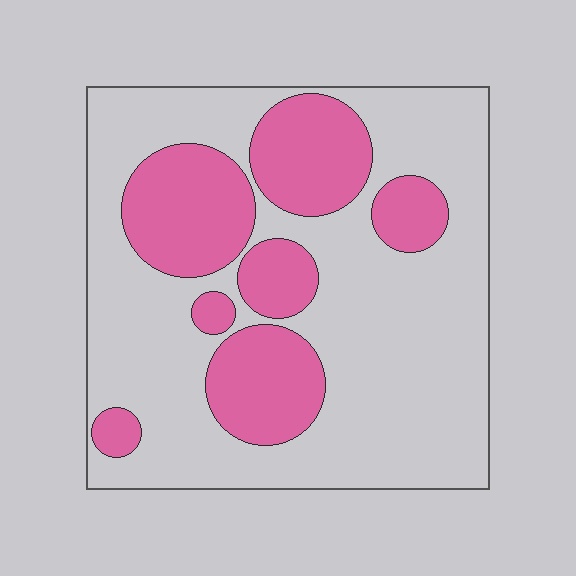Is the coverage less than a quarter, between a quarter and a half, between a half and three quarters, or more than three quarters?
Between a quarter and a half.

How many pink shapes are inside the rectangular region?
7.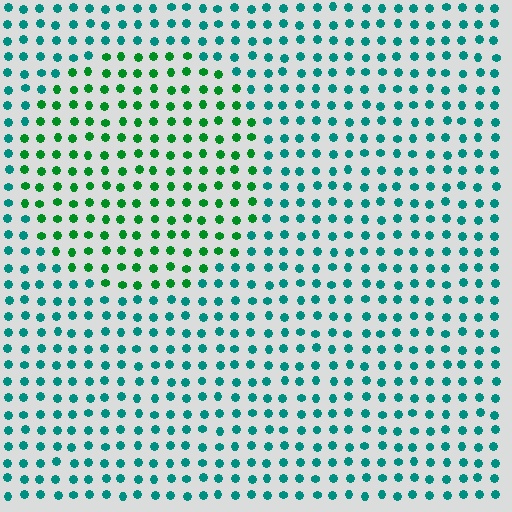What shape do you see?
I see a circle.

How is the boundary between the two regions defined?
The boundary is defined purely by a slight shift in hue (about 39 degrees). Spacing, size, and orientation are identical on both sides.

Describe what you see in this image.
The image is filled with small teal elements in a uniform arrangement. A circle-shaped region is visible where the elements are tinted to a slightly different hue, forming a subtle color boundary.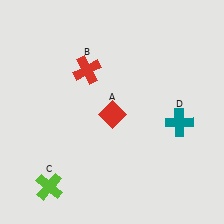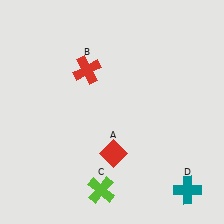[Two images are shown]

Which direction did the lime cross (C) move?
The lime cross (C) moved right.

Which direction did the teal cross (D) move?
The teal cross (D) moved down.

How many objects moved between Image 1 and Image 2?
3 objects moved between the two images.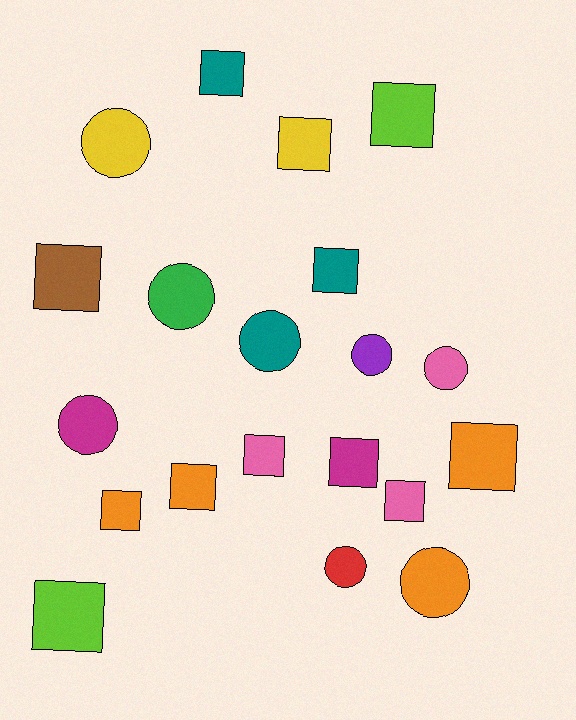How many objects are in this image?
There are 20 objects.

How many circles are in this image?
There are 8 circles.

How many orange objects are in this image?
There are 4 orange objects.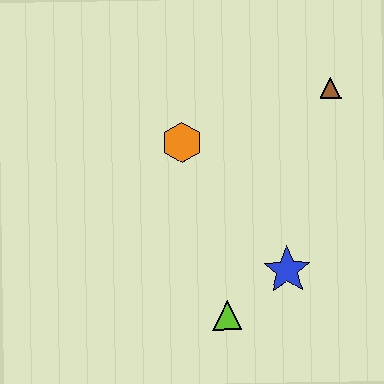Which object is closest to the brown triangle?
The orange hexagon is closest to the brown triangle.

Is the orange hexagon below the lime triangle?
No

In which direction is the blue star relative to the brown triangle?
The blue star is below the brown triangle.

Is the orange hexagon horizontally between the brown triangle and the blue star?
No